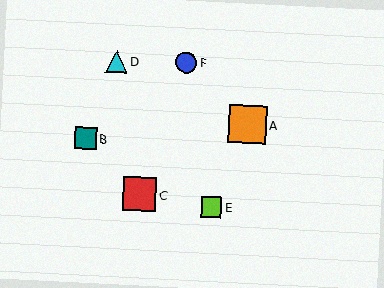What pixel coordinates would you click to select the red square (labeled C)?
Click at (140, 194) to select the red square C.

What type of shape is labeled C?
Shape C is a red square.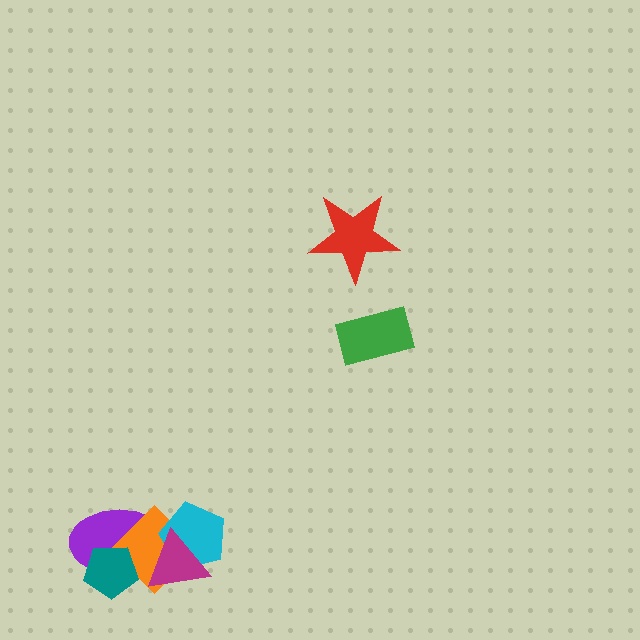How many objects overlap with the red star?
0 objects overlap with the red star.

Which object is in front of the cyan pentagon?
The magenta triangle is in front of the cyan pentagon.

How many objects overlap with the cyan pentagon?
3 objects overlap with the cyan pentagon.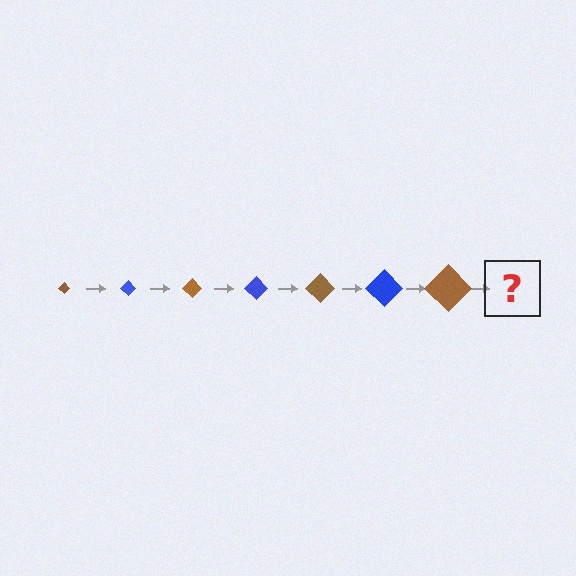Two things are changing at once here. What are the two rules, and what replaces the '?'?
The two rules are that the diamond grows larger each step and the color cycles through brown and blue. The '?' should be a blue diamond, larger than the previous one.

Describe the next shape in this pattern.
It should be a blue diamond, larger than the previous one.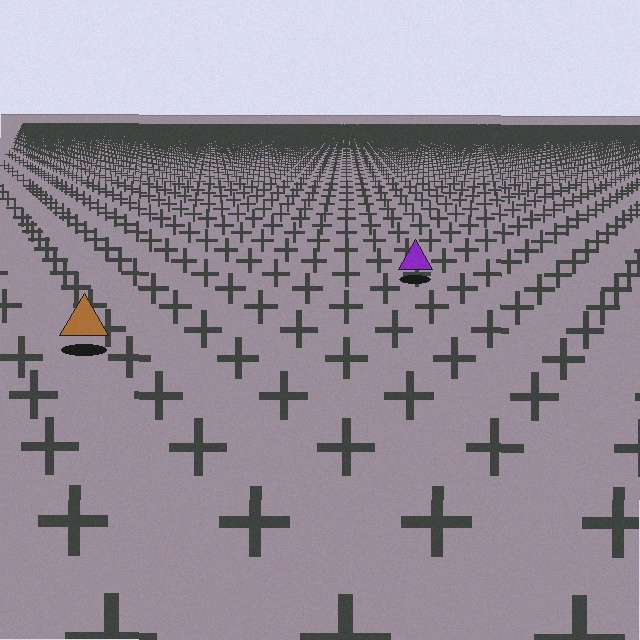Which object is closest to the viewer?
The brown triangle is closest. The texture marks near it are larger and more spread out.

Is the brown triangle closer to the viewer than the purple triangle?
Yes. The brown triangle is closer — you can tell from the texture gradient: the ground texture is coarser near it.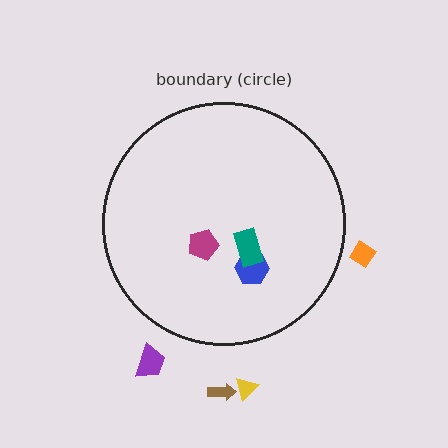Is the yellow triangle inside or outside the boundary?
Outside.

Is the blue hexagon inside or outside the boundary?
Inside.